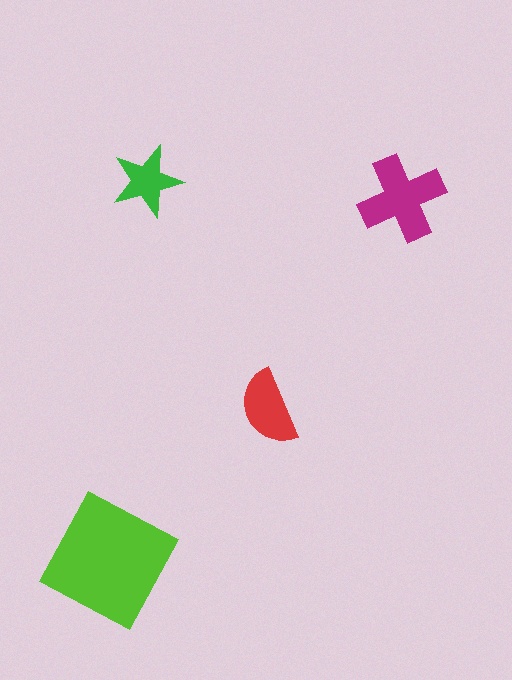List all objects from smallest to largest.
The green star, the red semicircle, the magenta cross, the lime square.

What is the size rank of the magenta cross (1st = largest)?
2nd.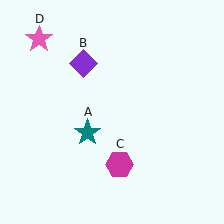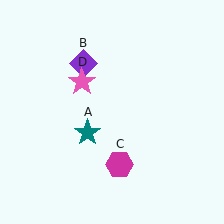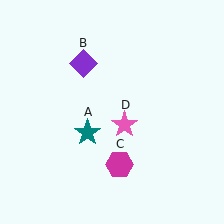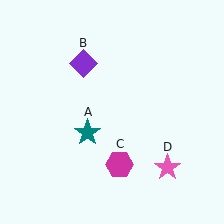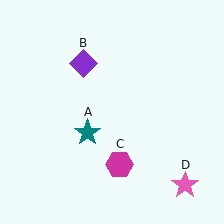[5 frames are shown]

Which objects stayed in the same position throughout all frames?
Teal star (object A) and purple diamond (object B) and magenta hexagon (object C) remained stationary.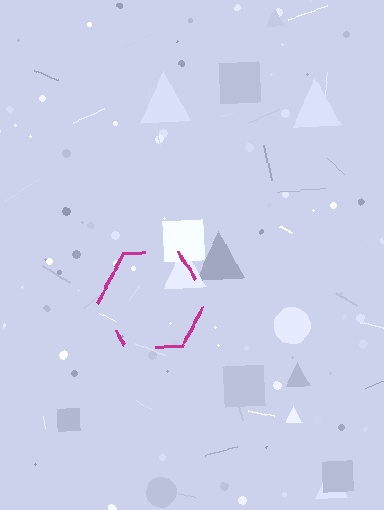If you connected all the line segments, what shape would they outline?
They would outline a hexagon.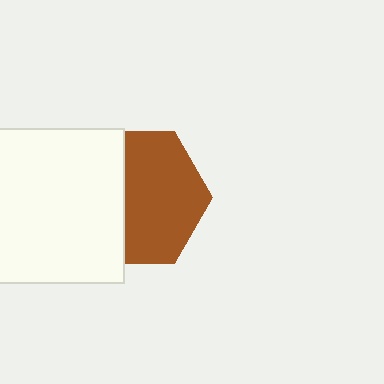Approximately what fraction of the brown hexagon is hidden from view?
Roughly 41% of the brown hexagon is hidden behind the white square.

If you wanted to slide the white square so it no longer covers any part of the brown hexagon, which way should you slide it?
Slide it left — that is the most direct way to separate the two shapes.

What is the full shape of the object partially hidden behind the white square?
The partially hidden object is a brown hexagon.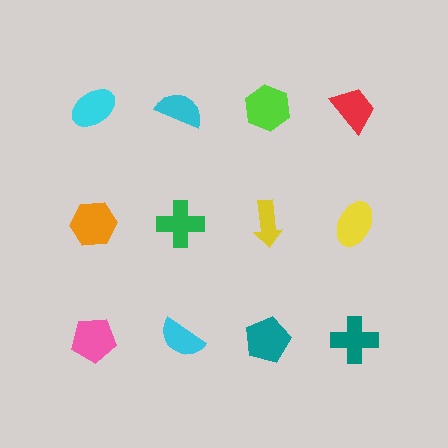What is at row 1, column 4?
A red trapezoid.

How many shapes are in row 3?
4 shapes.